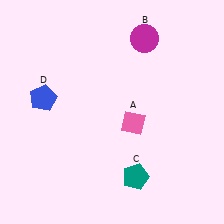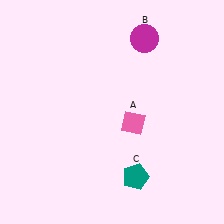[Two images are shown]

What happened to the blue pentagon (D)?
The blue pentagon (D) was removed in Image 2. It was in the top-left area of Image 1.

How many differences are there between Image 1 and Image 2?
There is 1 difference between the two images.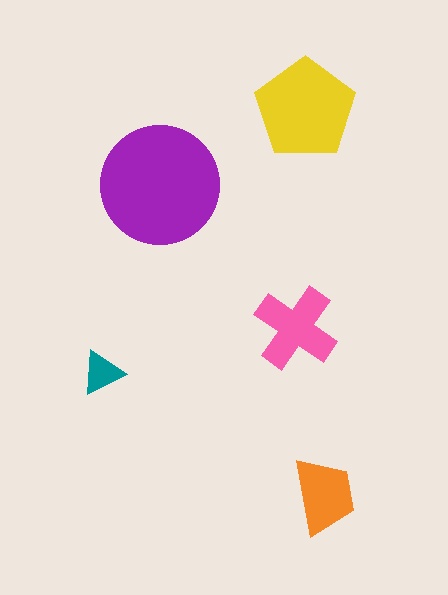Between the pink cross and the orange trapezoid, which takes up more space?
The pink cross.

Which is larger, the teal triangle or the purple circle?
The purple circle.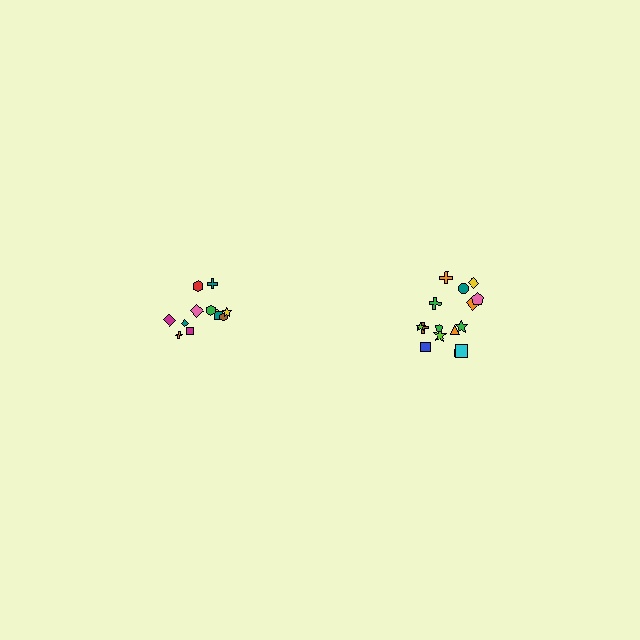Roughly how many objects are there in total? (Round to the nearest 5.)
Roughly 25 objects in total.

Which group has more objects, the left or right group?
The right group.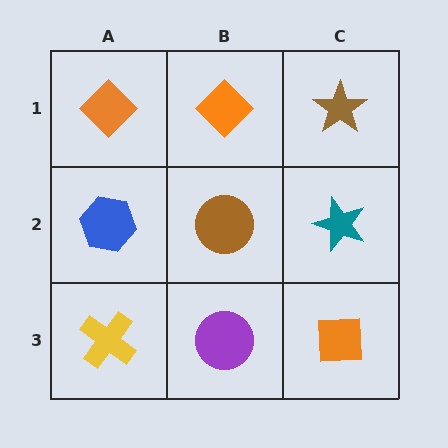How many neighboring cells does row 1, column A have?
2.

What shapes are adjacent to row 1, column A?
A blue hexagon (row 2, column A), an orange diamond (row 1, column B).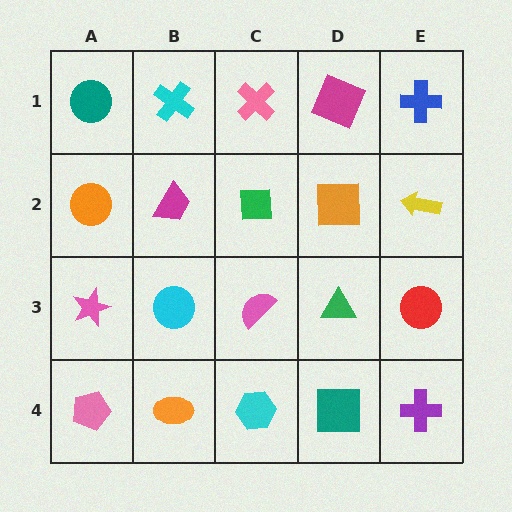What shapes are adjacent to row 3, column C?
A green square (row 2, column C), a cyan hexagon (row 4, column C), a cyan circle (row 3, column B), a green triangle (row 3, column D).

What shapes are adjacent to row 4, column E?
A red circle (row 3, column E), a teal square (row 4, column D).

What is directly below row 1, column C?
A green square.